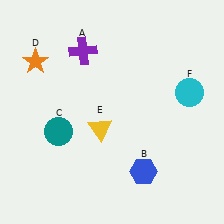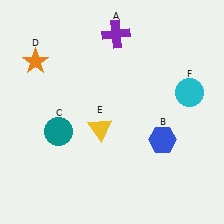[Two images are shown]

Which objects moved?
The objects that moved are: the purple cross (A), the blue hexagon (B).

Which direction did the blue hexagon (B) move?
The blue hexagon (B) moved up.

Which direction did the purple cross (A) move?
The purple cross (A) moved right.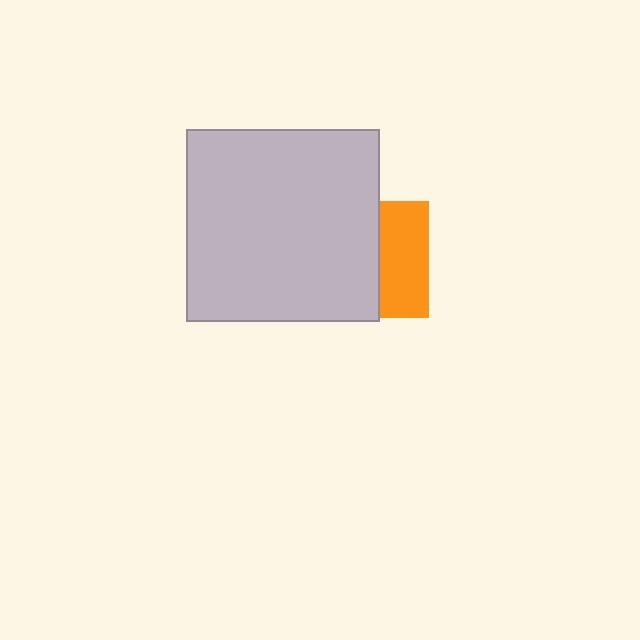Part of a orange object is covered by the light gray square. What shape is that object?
It is a square.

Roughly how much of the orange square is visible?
A small part of it is visible (roughly 42%).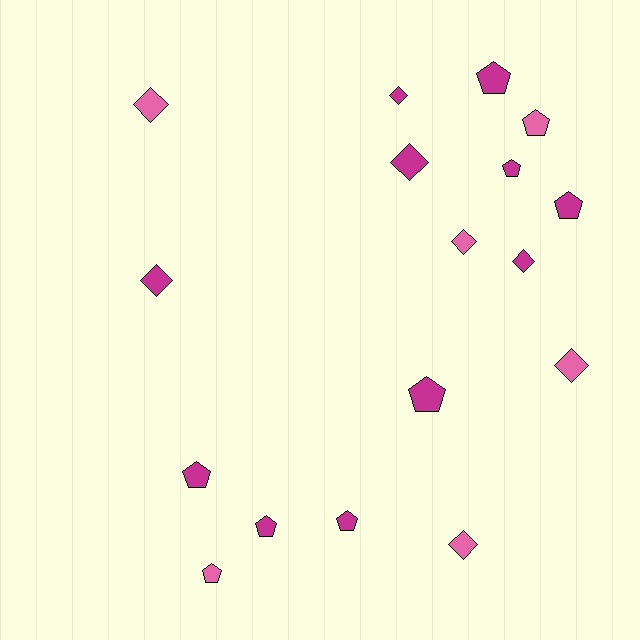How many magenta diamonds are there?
There are 4 magenta diamonds.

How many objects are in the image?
There are 17 objects.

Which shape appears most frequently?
Pentagon, with 9 objects.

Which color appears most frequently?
Magenta, with 11 objects.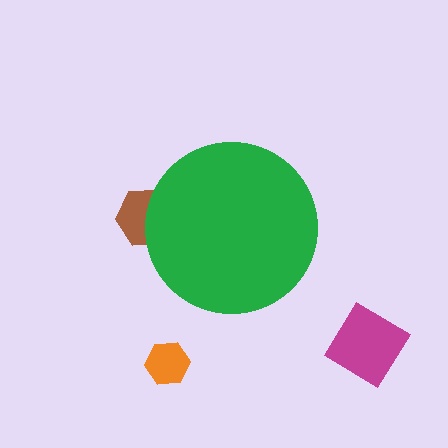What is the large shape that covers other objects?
A green circle.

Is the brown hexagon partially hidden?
Yes, the brown hexagon is partially hidden behind the green circle.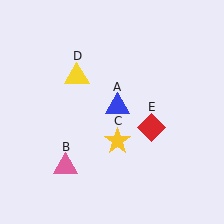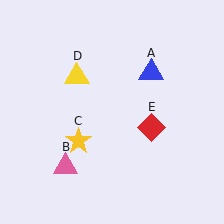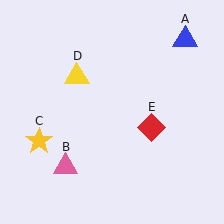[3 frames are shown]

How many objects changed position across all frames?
2 objects changed position: blue triangle (object A), yellow star (object C).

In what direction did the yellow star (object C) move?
The yellow star (object C) moved left.